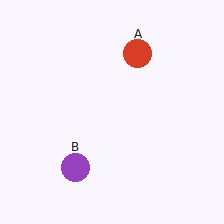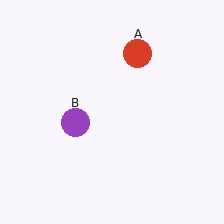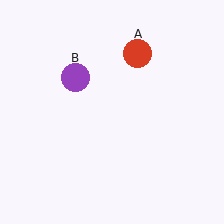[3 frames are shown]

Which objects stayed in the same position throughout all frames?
Red circle (object A) remained stationary.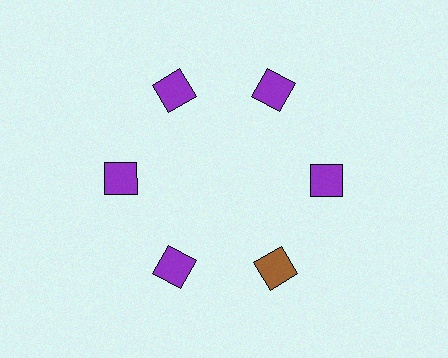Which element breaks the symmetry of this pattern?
The brown diamond at roughly the 5 o'clock position breaks the symmetry. All other shapes are purple diamonds.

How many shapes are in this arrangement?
There are 6 shapes arranged in a ring pattern.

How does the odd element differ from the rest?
It has a different color: brown instead of purple.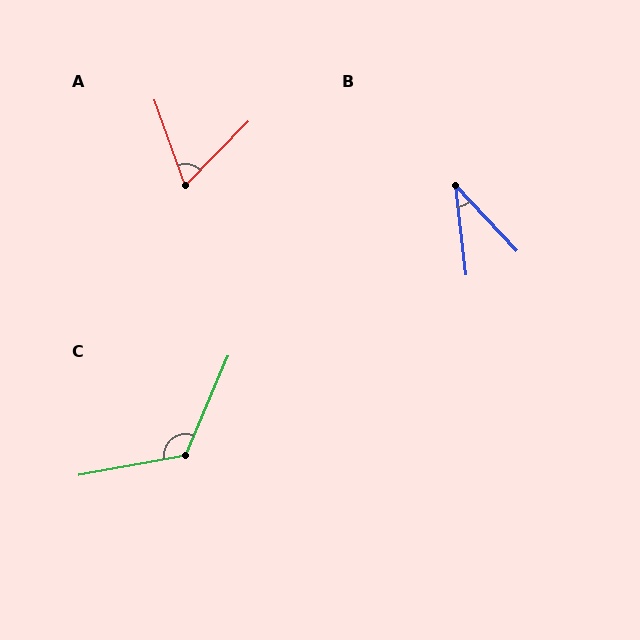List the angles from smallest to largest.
B (37°), A (65°), C (124°).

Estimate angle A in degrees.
Approximately 65 degrees.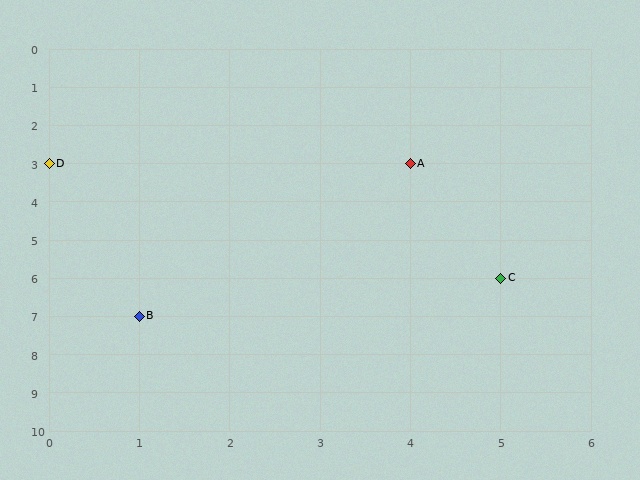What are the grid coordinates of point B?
Point B is at grid coordinates (1, 7).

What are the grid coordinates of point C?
Point C is at grid coordinates (5, 6).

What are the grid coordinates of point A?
Point A is at grid coordinates (4, 3).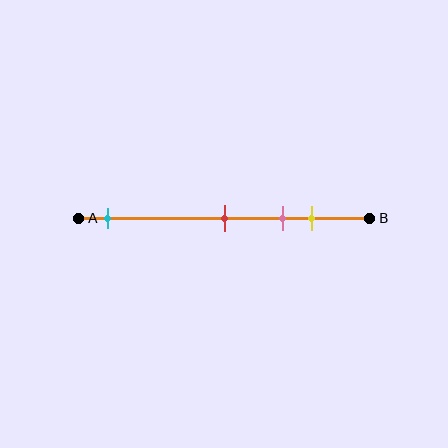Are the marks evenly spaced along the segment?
No, the marks are not evenly spaced.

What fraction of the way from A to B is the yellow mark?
The yellow mark is approximately 80% (0.8) of the way from A to B.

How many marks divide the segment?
There are 4 marks dividing the segment.